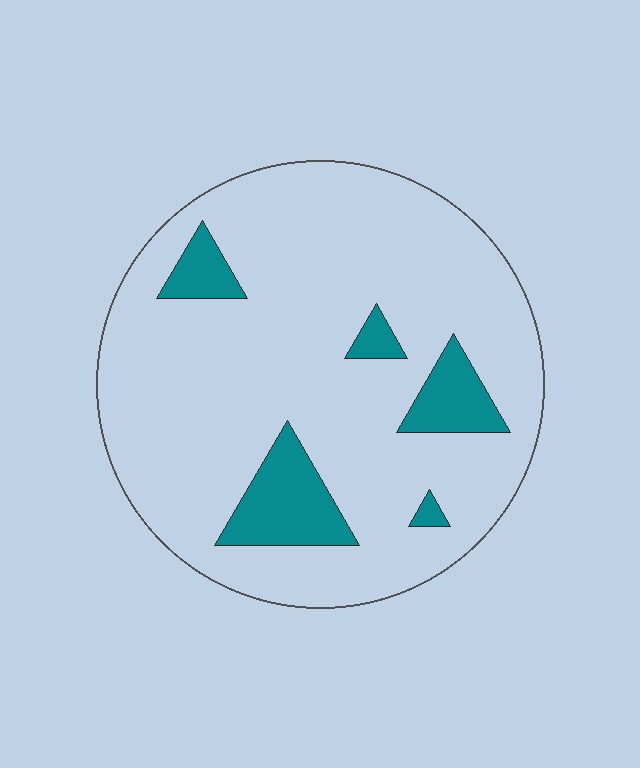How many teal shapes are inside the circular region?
5.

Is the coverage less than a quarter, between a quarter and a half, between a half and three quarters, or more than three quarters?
Less than a quarter.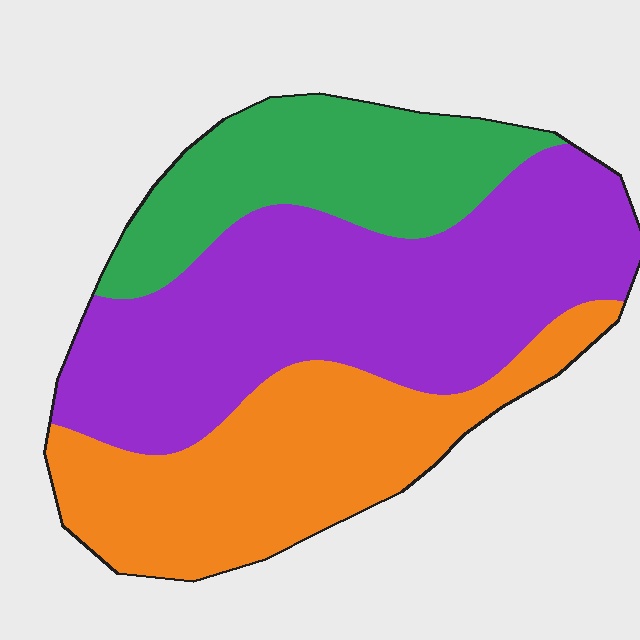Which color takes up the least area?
Green, at roughly 25%.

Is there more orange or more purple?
Purple.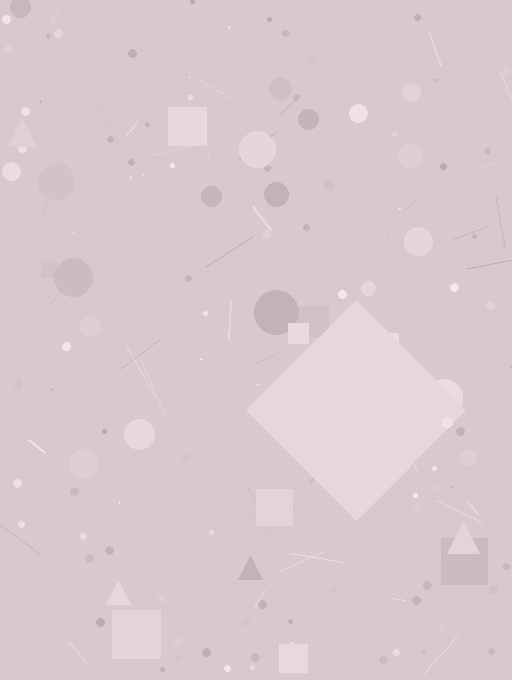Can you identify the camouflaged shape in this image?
The camouflaged shape is a diamond.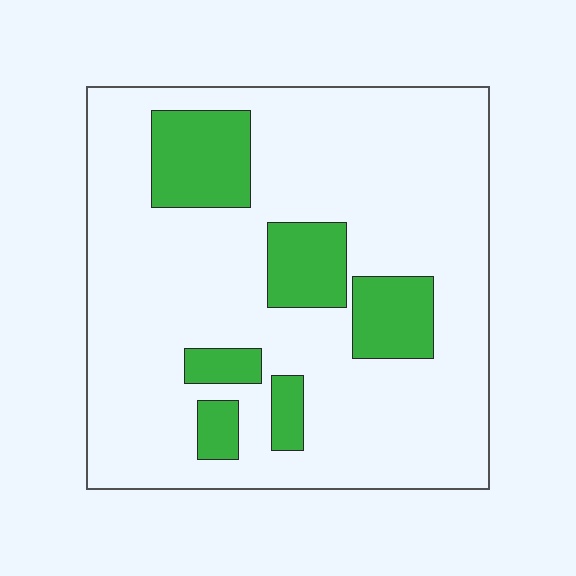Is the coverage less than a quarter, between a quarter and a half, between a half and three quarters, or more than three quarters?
Less than a quarter.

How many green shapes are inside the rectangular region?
6.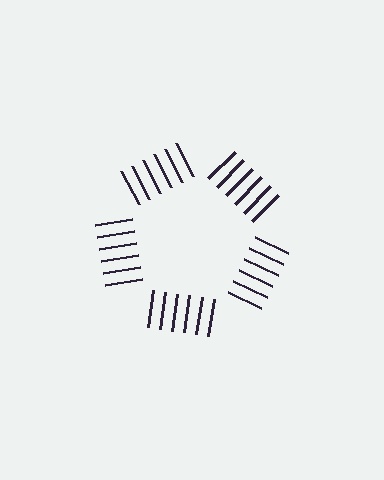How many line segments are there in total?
30 — 6 along each of the 5 edges.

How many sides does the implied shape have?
5 sides — the line-ends trace a pentagon.